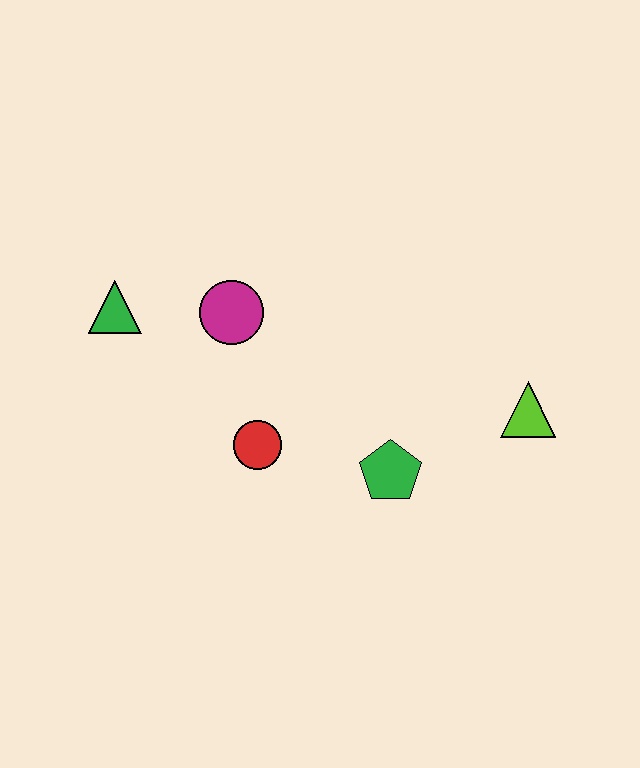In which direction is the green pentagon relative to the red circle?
The green pentagon is to the right of the red circle.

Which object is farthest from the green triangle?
The lime triangle is farthest from the green triangle.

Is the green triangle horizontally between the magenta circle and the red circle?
No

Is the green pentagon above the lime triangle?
No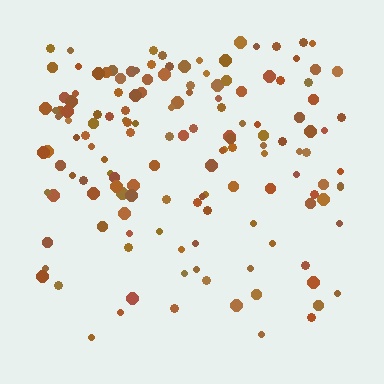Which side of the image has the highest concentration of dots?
The top.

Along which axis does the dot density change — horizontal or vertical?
Vertical.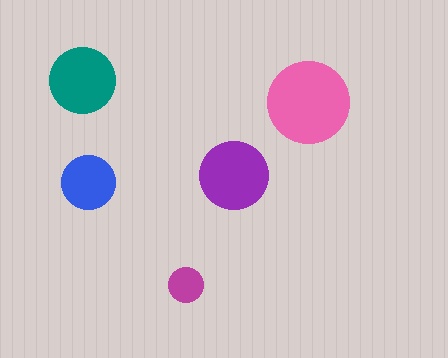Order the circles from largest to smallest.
the pink one, the purple one, the teal one, the blue one, the magenta one.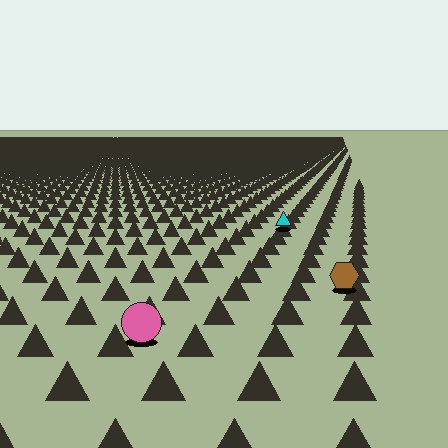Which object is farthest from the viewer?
The cyan triangle is farthest from the viewer. It appears smaller and the ground texture around it is denser.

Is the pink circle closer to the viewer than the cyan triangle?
Yes. The pink circle is closer — you can tell from the texture gradient: the ground texture is coarser near it.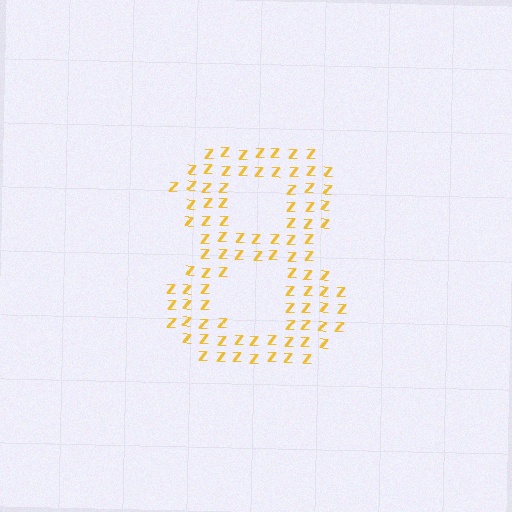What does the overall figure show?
The overall figure shows the digit 8.